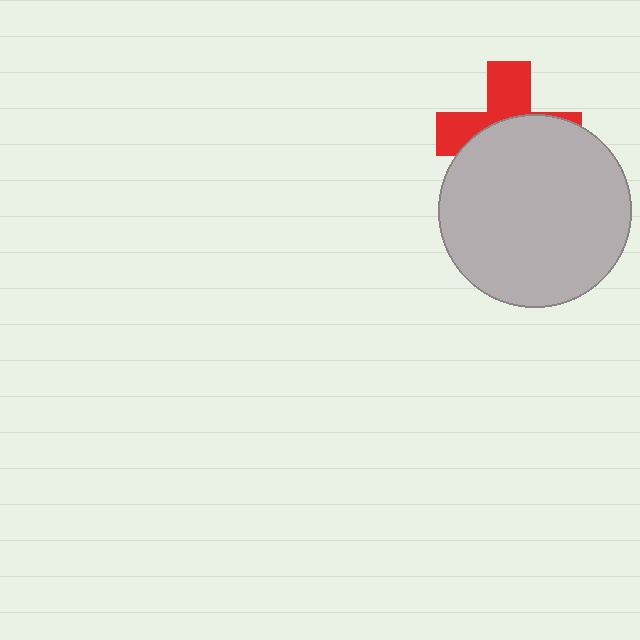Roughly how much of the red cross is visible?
A small part of it is visible (roughly 42%).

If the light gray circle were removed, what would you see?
You would see the complete red cross.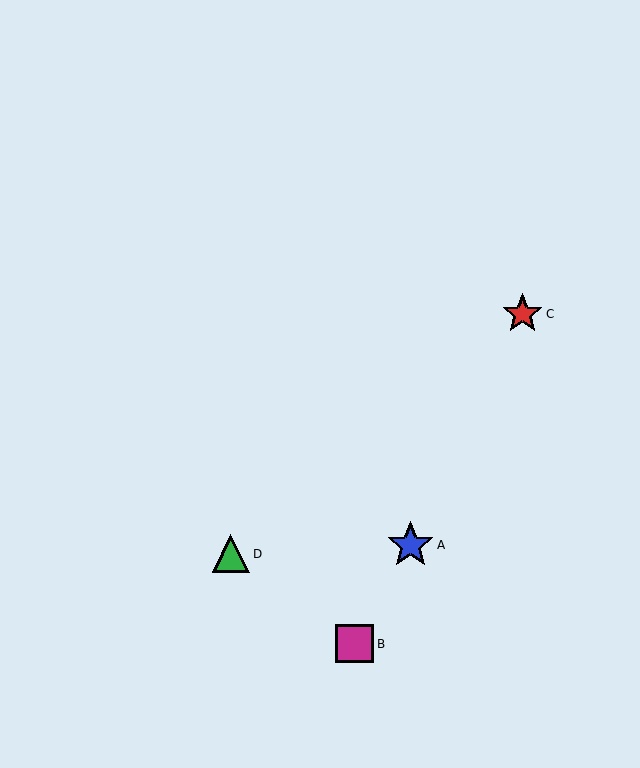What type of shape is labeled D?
Shape D is a green triangle.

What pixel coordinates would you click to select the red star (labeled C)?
Click at (522, 314) to select the red star C.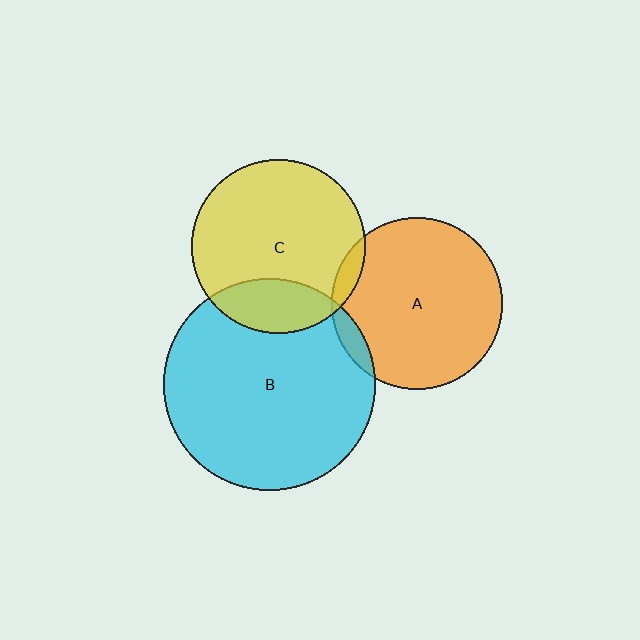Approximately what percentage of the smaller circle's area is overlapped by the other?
Approximately 5%.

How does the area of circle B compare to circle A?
Approximately 1.5 times.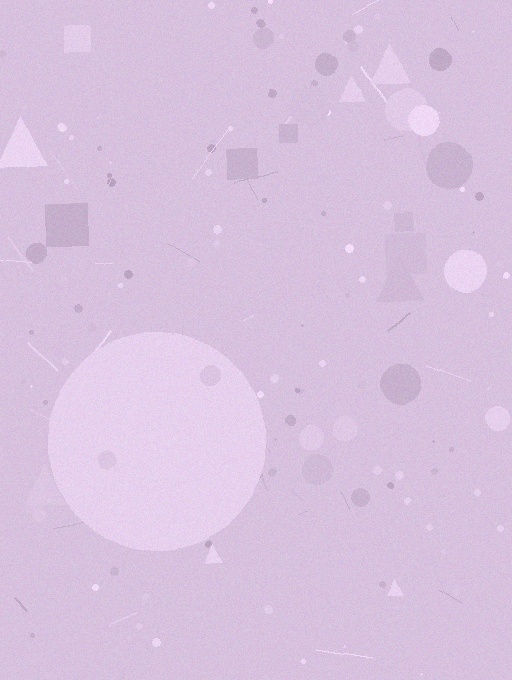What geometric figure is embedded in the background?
A circle is embedded in the background.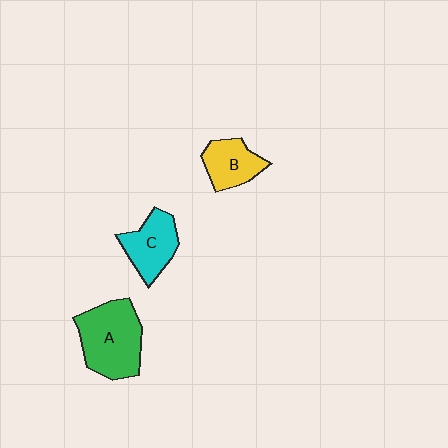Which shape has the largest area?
Shape A (green).